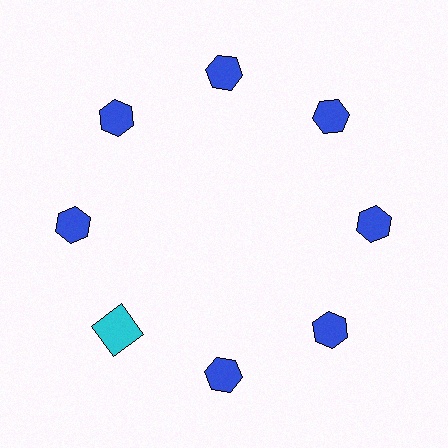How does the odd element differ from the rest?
It differs in both color (cyan instead of blue) and shape (square instead of hexagon).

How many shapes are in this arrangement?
There are 8 shapes arranged in a ring pattern.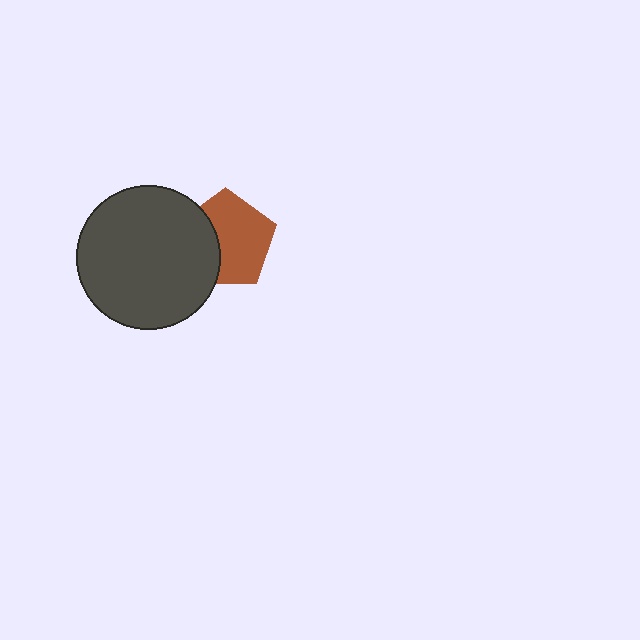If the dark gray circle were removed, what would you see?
You would see the complete brown pentagon.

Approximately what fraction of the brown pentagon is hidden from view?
Roughly 35% of the brown pentagon is hidden behind the dark gray circle.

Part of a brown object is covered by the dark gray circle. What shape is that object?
It is a pentagon.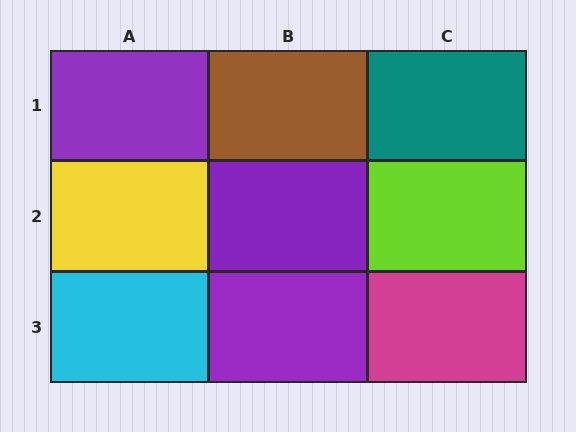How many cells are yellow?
1 cell is yellow.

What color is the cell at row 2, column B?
Purple.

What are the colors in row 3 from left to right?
Cyan, purple, magenta.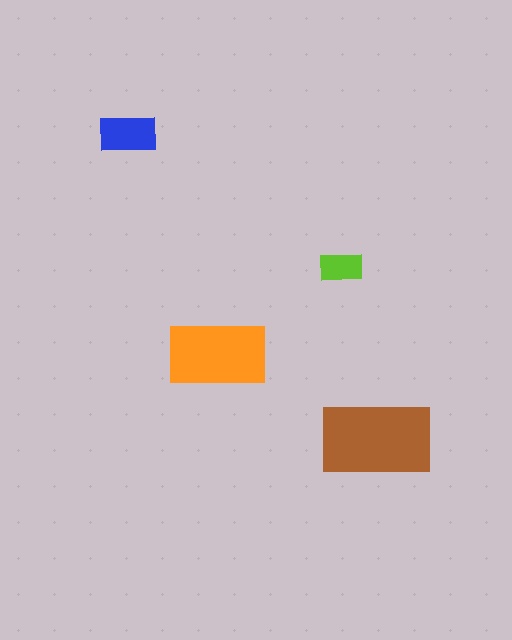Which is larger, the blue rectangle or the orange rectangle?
The orange one.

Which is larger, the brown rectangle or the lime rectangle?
The brown one.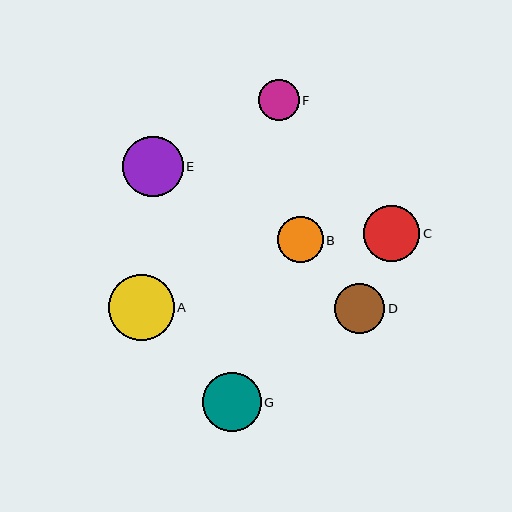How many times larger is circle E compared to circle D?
Circle E is approximately 1.2 times the size of circle D.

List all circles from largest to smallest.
From largest to smallest: A, E, G, C, D, B, F.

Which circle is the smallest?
Circle F is the smallest with a size of approximately 41 pixels.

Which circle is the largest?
Circle A is the largest with a size of approximately 66 pixels.